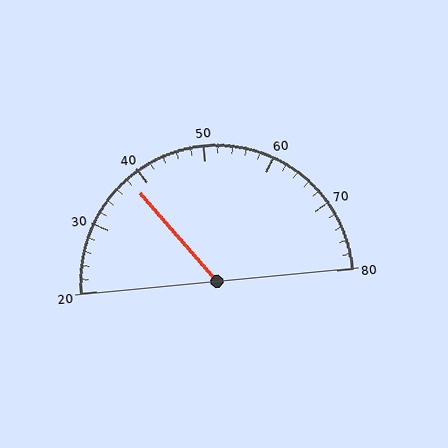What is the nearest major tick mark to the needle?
The nearest major tick mark is 40.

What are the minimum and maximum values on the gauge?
The gauge ranges from 20 to 80.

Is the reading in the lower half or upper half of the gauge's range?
The reading is in the lower half of the range (20 to 80).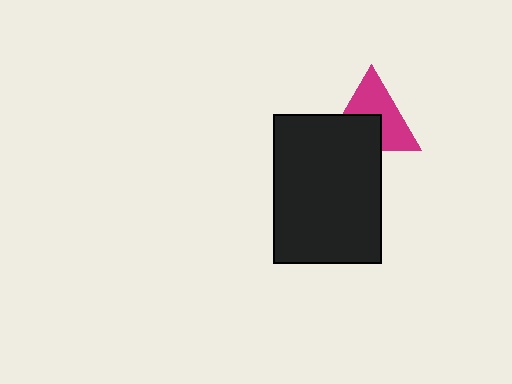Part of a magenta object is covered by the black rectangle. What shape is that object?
It is a triangle.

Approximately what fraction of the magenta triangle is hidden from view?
Roughly 42% of the magenta triangle is hidden behind the black rectangle.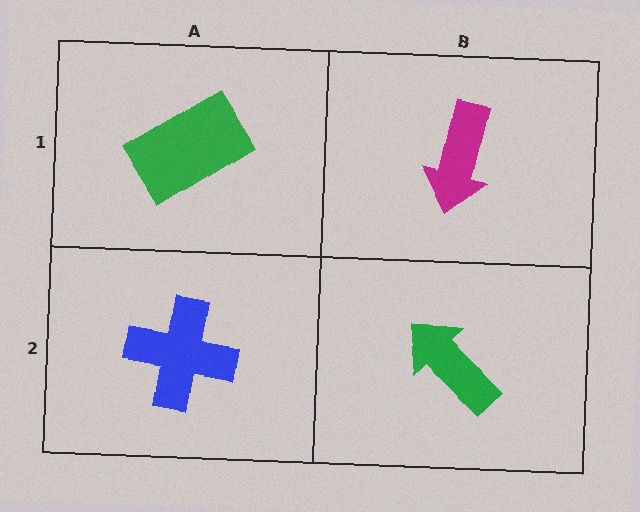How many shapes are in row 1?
2 shapes.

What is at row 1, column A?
A green rectangle.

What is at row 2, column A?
A blue cross.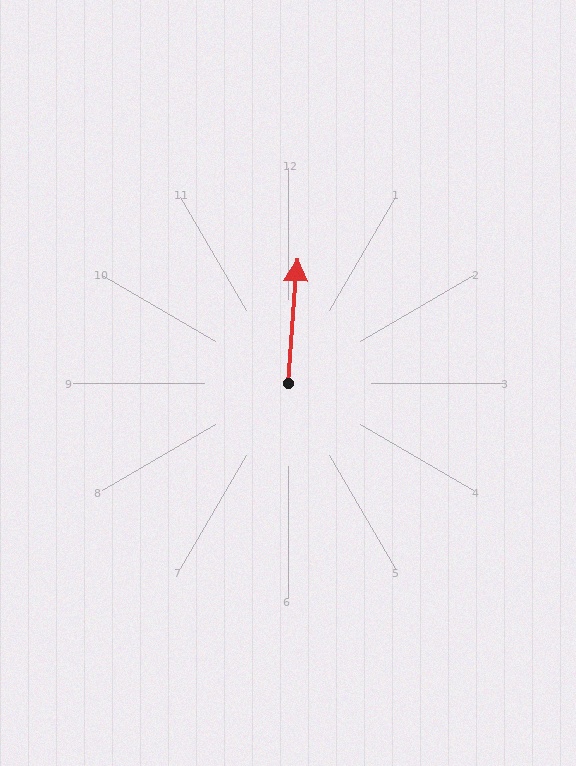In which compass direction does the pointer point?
North.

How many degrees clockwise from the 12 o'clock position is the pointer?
Approximately 4 degrees.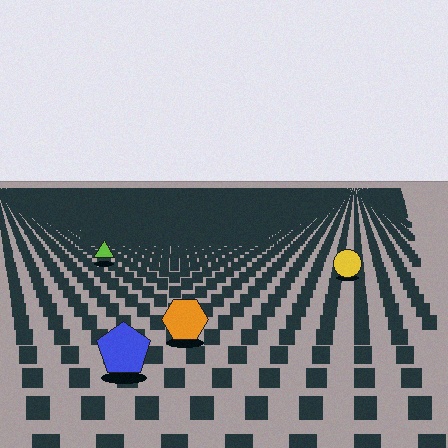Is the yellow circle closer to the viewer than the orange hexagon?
No. The orange hexagon is closer — you can tell from the texture gradient: the ground texture is coarser near it.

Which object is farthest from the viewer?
The lime triangle is farthest from the viewer. It appears smaller and the ground texture around it is denser.